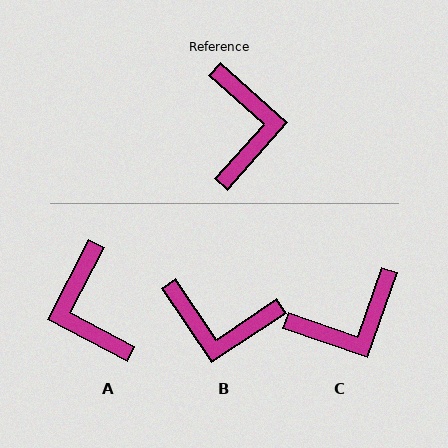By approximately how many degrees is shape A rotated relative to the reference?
Approximately 166 degrees clockwise.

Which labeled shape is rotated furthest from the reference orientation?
A, about 166 degrees away.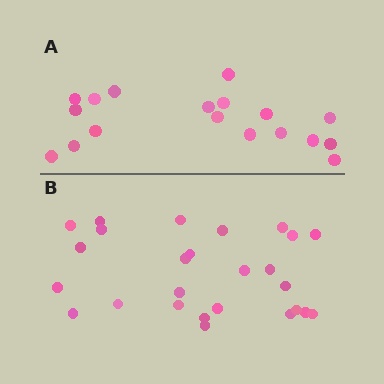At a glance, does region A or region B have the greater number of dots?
Region B (the bottom region) has more dots.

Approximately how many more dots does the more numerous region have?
Region B has roughly 8 or so more dots than region A.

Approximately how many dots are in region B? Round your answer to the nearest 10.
About 30 dots. (The exact count is 26, which rounds to 30.)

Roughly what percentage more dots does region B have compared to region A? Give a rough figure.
About 45% more.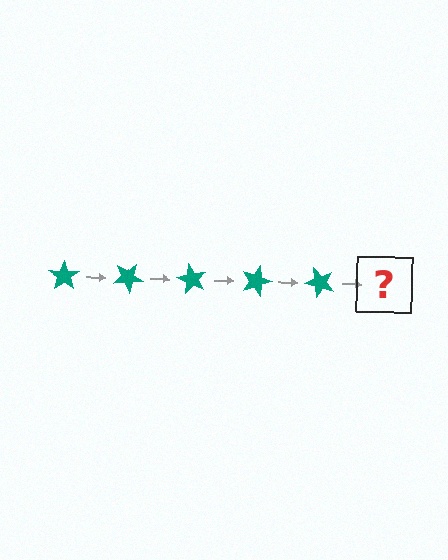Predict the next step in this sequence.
The next step is a teal star rotated 150 degrees.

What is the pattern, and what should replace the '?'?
The pattern is that the star rotates 30 degrees each step. The '?' should be a teal star rotated 150 degrees.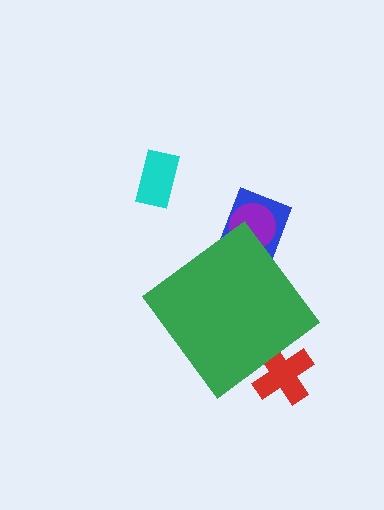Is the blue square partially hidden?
Yes, the blue square is partially hidden behind the green diamond.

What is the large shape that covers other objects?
A green diamond.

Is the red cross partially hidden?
Yes, the red cross is partially hidden behind the green diamond.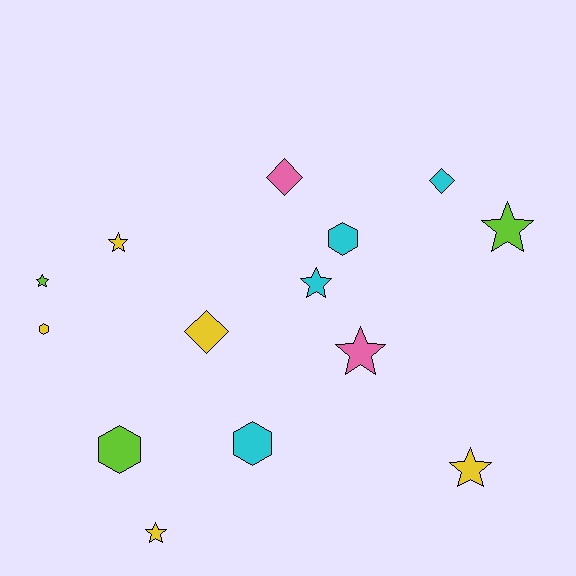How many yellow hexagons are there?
There is 1 yellow hexagon.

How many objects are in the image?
There are 14 objects.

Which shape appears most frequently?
Star, with 7 objects.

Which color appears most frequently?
Yellow, with 5 objects.